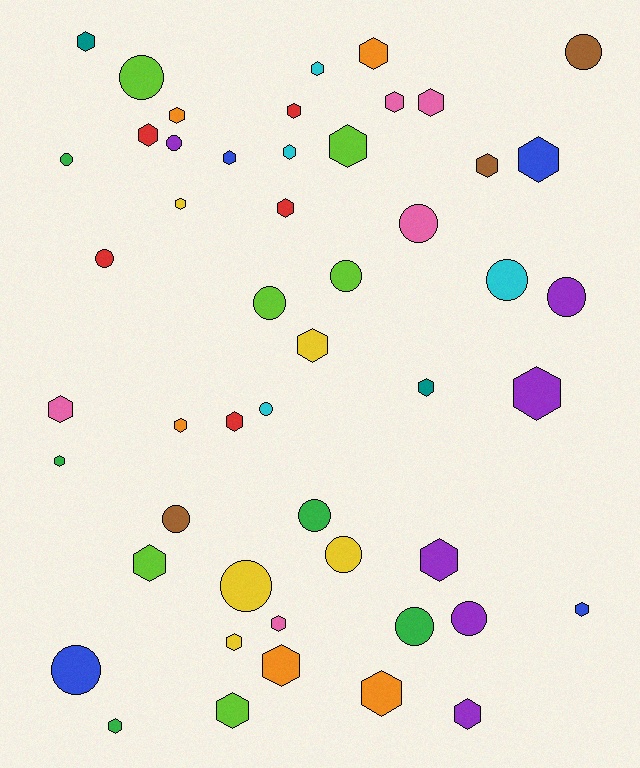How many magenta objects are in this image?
There are no magenta objects.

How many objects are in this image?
There are 50 objects.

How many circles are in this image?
There are 18 circles.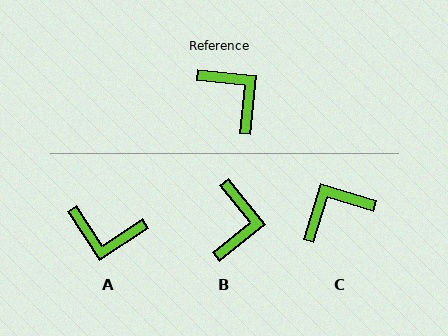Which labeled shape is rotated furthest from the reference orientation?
A, about 140 degrees away.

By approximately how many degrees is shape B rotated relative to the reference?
Approximately 45 degrees clockwise.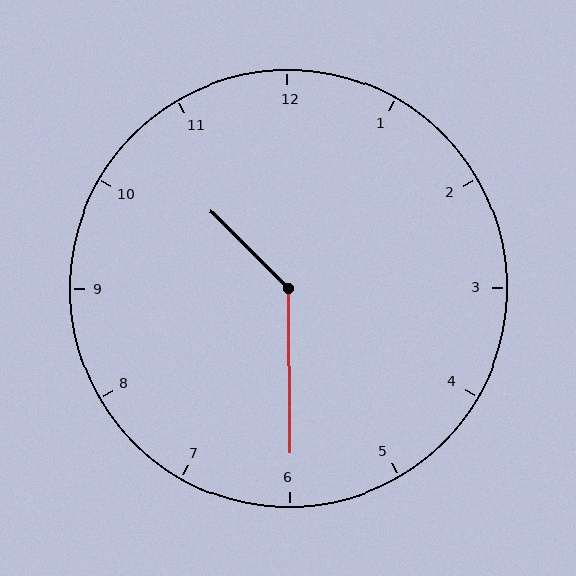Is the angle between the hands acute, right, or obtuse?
It is obtuse.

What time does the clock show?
10:30.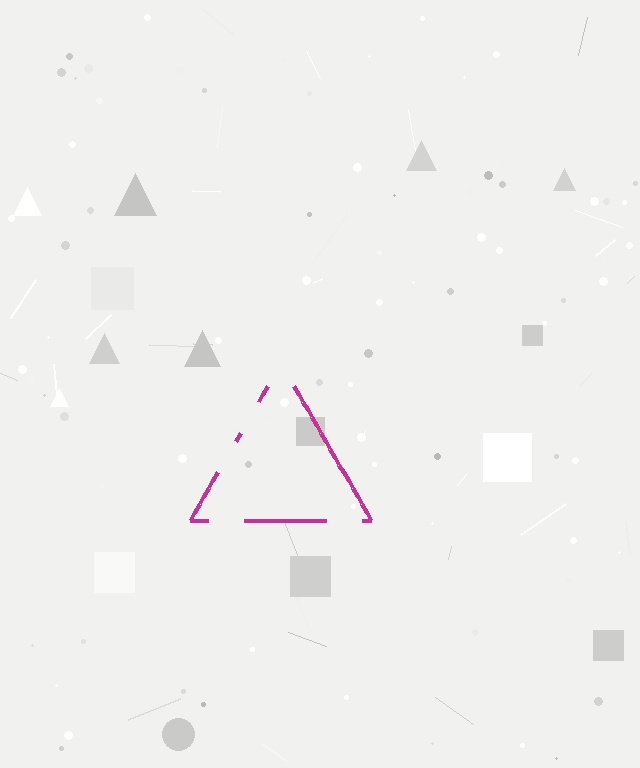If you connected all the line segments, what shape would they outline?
They would outline a triangle.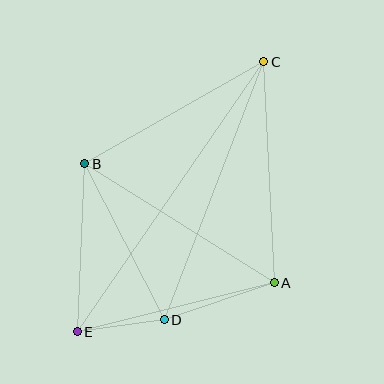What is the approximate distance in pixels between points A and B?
The distance between A and B is approximately 224 pixels.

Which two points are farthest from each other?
Points C and E are farthest from each other.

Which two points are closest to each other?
Points D and E are closest to each other.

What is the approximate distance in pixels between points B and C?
The distance between B and C is approximately 206 pixels.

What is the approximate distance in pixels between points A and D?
The distance between A and D is approximately 116 pixels.